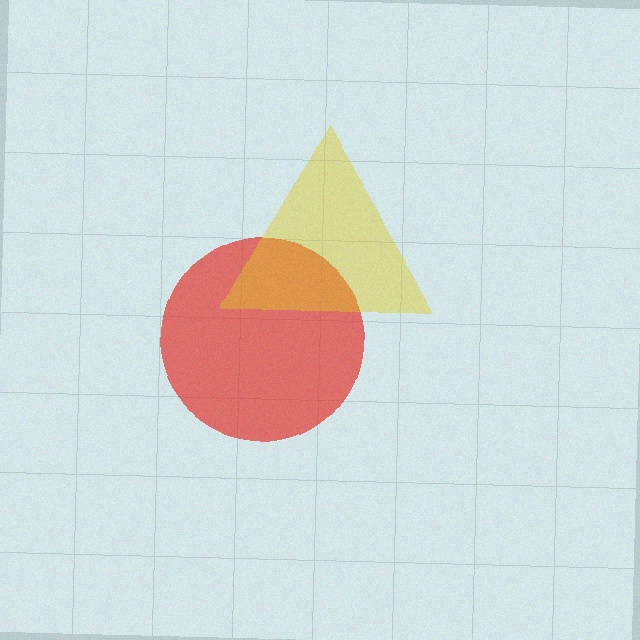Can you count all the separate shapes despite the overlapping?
Yes, there are 2 separate shapes.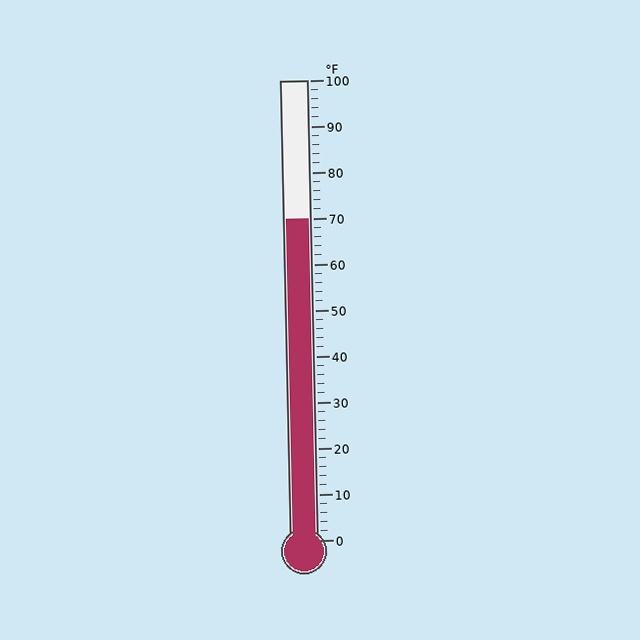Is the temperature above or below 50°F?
The temperature is above 50°F.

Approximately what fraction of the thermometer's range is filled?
The thermometer is filled to approximately 70% of its range.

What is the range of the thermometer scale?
The thermometer scale ranges from 0°F to 100°F.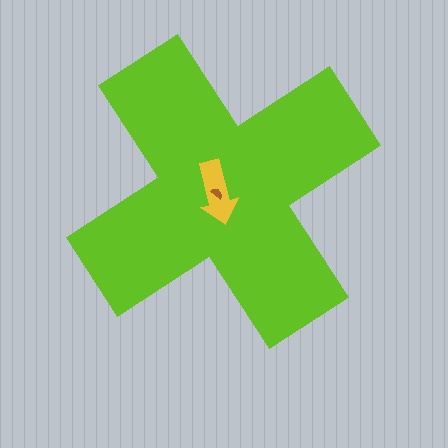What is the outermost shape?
The lime cross.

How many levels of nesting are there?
3.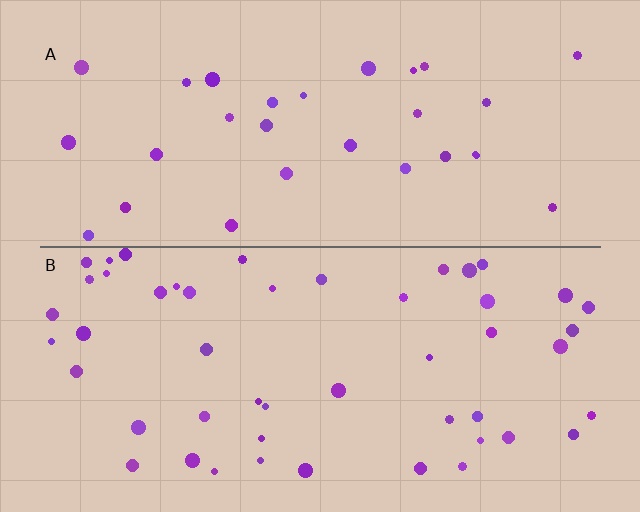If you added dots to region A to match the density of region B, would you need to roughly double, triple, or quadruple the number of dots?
Approximately double.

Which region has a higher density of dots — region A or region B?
B (the bottom).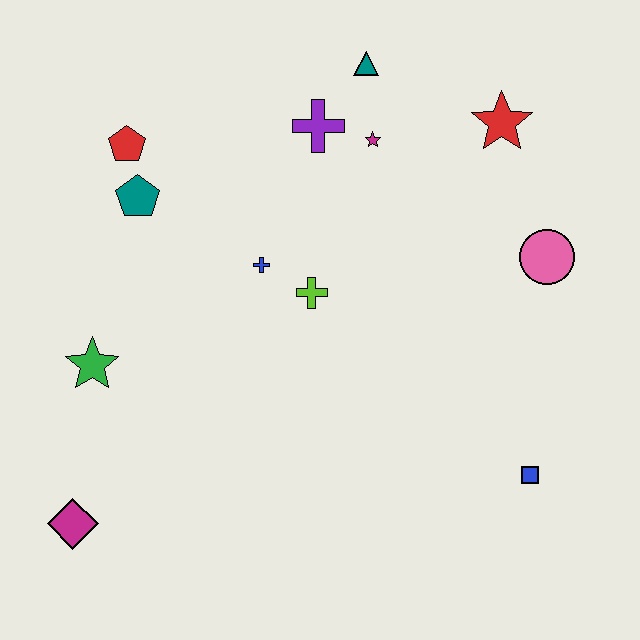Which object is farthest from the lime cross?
The magenta diamond is farthest from the lime cross.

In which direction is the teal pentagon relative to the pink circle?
The teal pentagon is to the left of the pink circle.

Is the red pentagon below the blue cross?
No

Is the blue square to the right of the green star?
Yes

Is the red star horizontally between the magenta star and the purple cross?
No